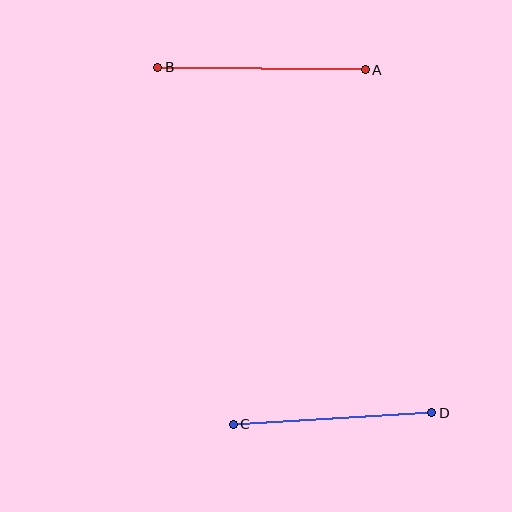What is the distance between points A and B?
The distance is approximately 207 pixels.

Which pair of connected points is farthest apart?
Points A and B are farthest apart.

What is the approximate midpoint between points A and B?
The midpoint is at approximately (262, 69) pixels.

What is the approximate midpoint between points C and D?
The midpoint is at approximately (332, 419) pixels.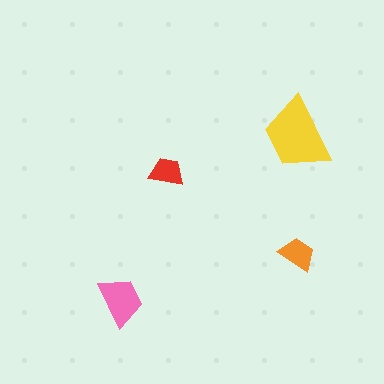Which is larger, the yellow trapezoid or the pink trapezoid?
The yellow one.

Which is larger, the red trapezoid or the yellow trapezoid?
The yellow one.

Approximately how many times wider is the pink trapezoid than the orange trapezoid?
About 1.5 times wider.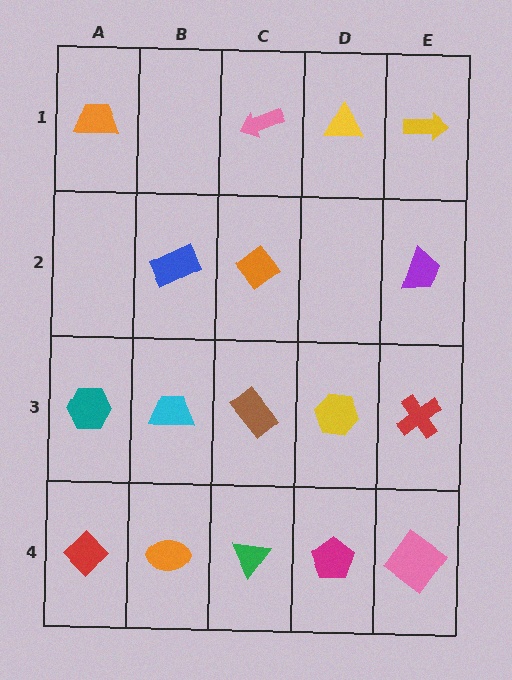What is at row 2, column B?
A blue rectangle.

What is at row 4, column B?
An orange ellipse.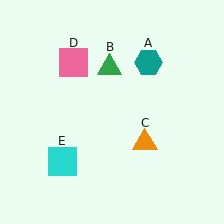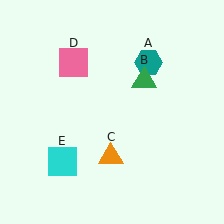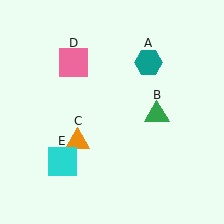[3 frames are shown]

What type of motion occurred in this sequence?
The green triangle (object B), orange triangle (object C) rotated clockwise around the center of the scene.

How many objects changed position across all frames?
2 objects changed position: green triangle (object B), orange triangle (object C).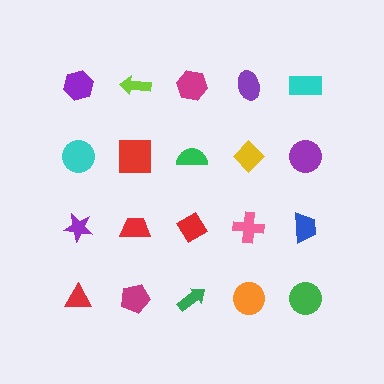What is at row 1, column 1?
A purple hexagon.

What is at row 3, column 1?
A purple star.